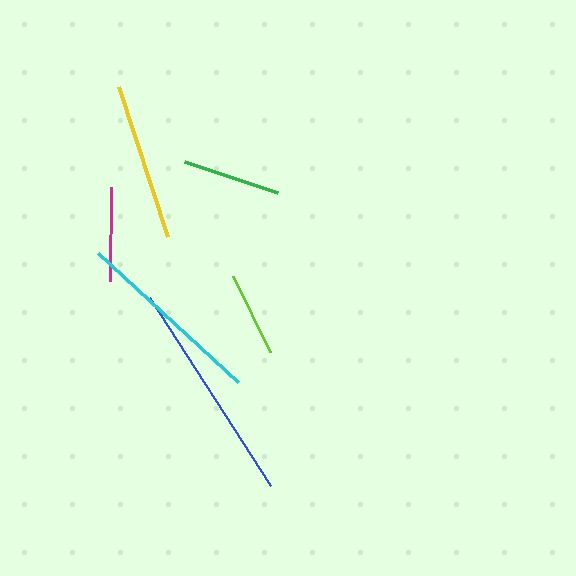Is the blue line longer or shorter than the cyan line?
The blue line is longer than the cyan line.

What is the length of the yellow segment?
The yellow segment is approximately 157 pixels long.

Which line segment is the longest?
The blue line is the longest at approximately 223 pixels.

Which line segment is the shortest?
The lime line is the shortest at approximately 85 pixels.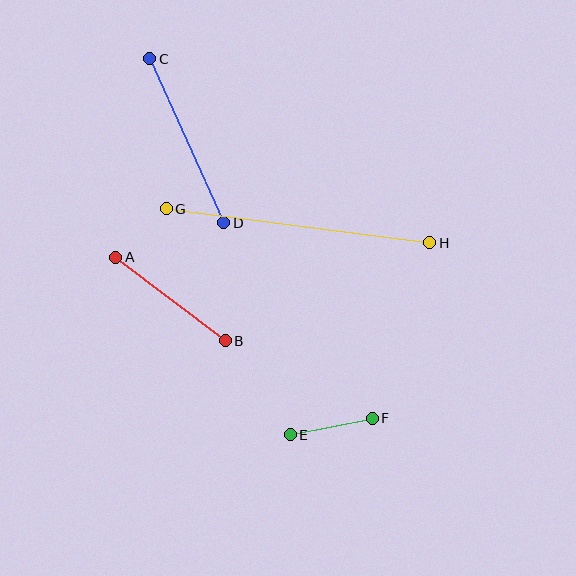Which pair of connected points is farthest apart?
Points G and H are farthest apart.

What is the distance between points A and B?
The distance is approximately 138 pixels.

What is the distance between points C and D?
The distance is approximately 180 pixels.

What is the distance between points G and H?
The distance is approximately 265 pixels.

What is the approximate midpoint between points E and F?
The midpoint is at approximately (331, 427) pixels.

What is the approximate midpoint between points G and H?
The midpoint is at approximately (298, 226) pixels.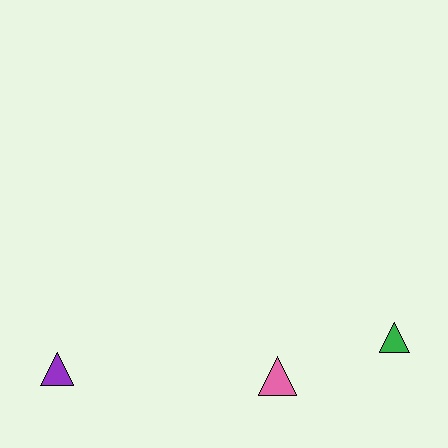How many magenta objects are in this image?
There are no magenta objects.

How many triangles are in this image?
There are 3 triangles.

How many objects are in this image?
There are 3 objects.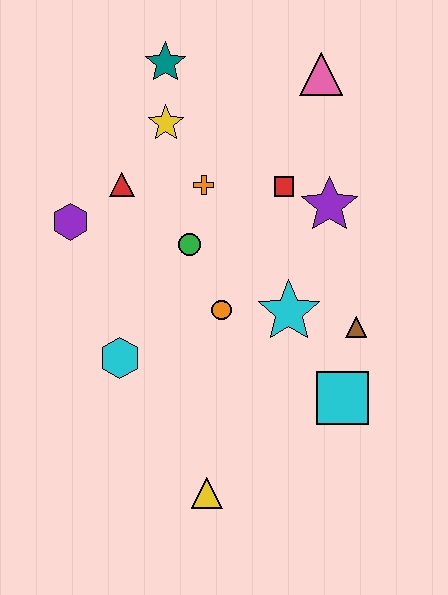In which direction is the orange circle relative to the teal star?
The orange circle is below the teal star.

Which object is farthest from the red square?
The yellow triangle is farthest from the red square.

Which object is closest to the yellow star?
The teal star is closest to the yellow star.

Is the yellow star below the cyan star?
No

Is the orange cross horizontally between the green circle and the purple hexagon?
No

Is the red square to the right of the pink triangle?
No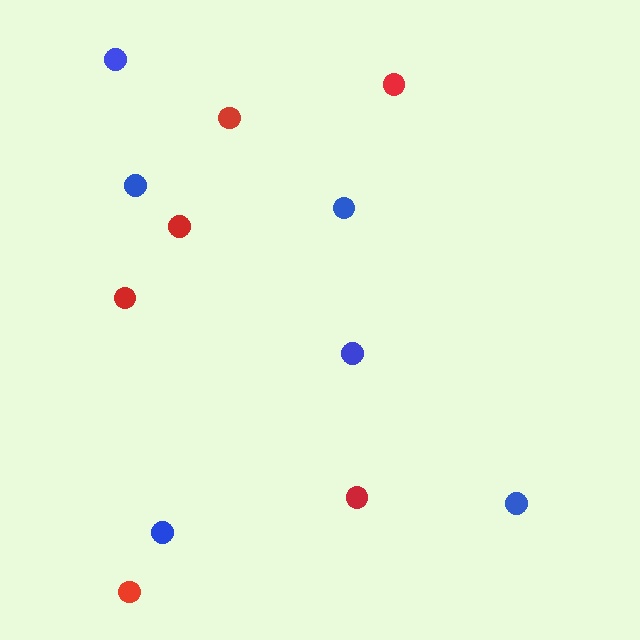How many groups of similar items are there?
There are 2 groups: one group of red circles (6) and one group of blue circles (6).